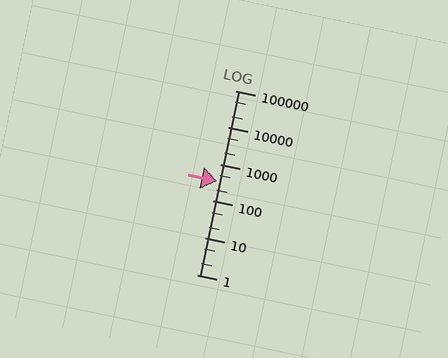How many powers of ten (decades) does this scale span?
The scale spans 5 decades, from 1 to 100000.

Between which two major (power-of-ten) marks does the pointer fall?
The pointer is between 100 and 1000.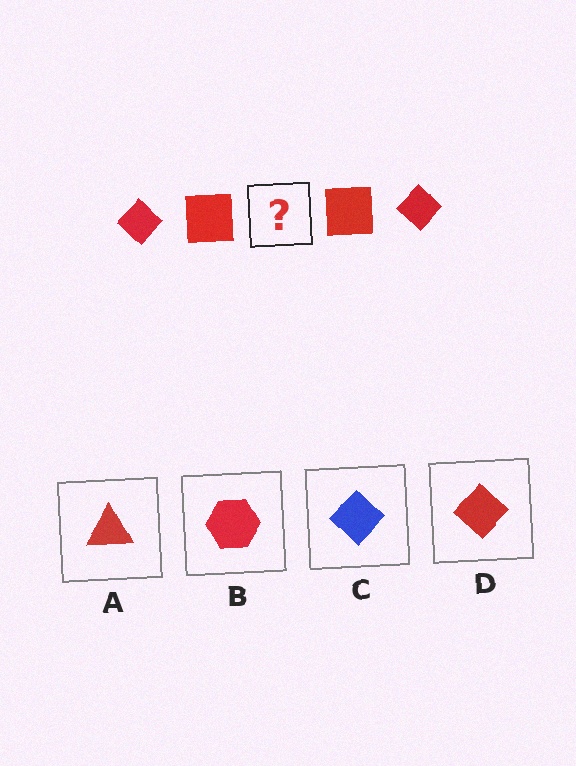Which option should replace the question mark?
Option D.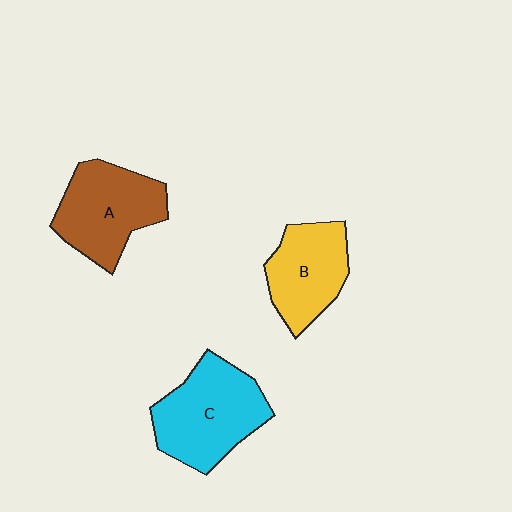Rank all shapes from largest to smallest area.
From largest to smallest: C (cyan), A (brown), B (yellow).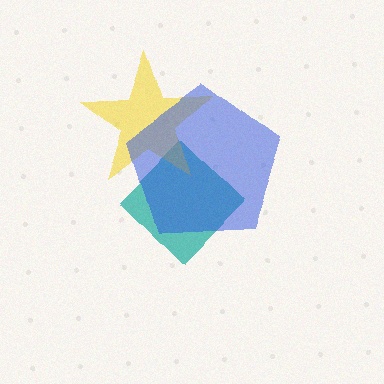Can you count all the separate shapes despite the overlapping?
Yes, there are 3 separate shapes.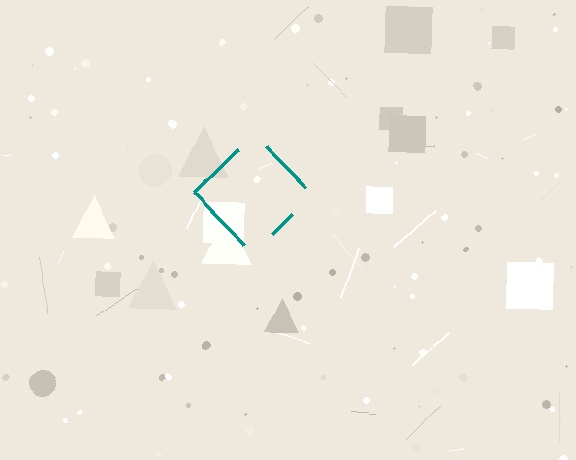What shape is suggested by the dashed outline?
The dashed outline suggests a diamond.